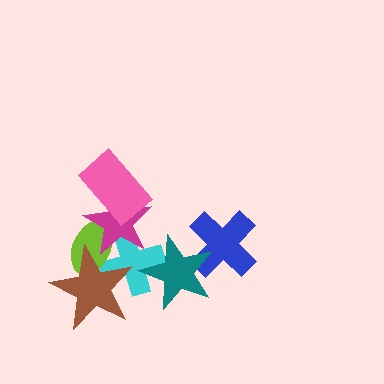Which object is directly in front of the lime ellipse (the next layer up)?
The brown star is directly in front of the lime ellipse.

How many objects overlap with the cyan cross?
4 objects overlap with the cyan cross.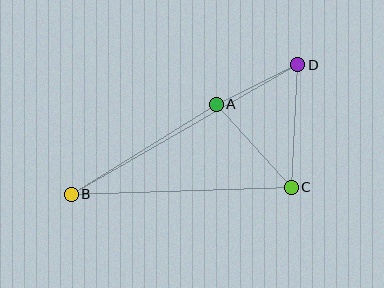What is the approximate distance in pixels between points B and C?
The distance between B and C is approximately 220 pixels.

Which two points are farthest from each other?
Points B and D are farthest from each other.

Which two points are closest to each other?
Points A and D are closest to each other.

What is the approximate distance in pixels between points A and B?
The distance between A and B is approximately 171 pixels.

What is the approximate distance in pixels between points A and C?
The distance between A and C is approximately 112 pixels.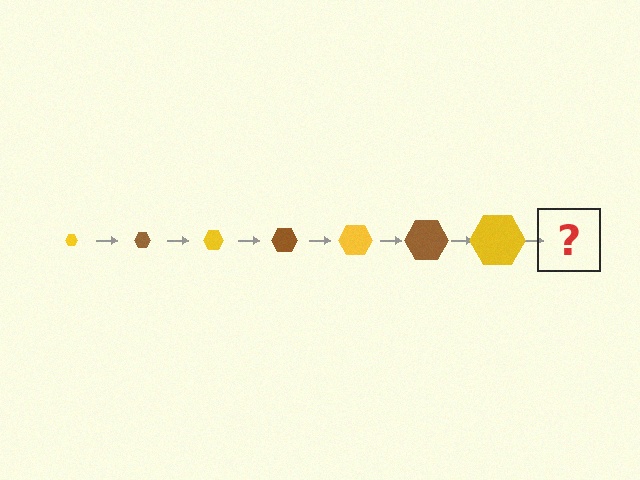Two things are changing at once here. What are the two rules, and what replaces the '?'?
The two rules are that the hexagon grows larger each step and the color cycles through yellow and brown. The '?' should be a brown hexagon, larger than the previous one.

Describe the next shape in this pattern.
It should be a brown hexagon, larger than the previous one.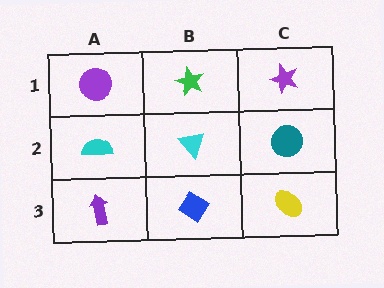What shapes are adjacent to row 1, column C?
A teal circle (row 2, column C), a green star (row 1, column B).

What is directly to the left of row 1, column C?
A green star.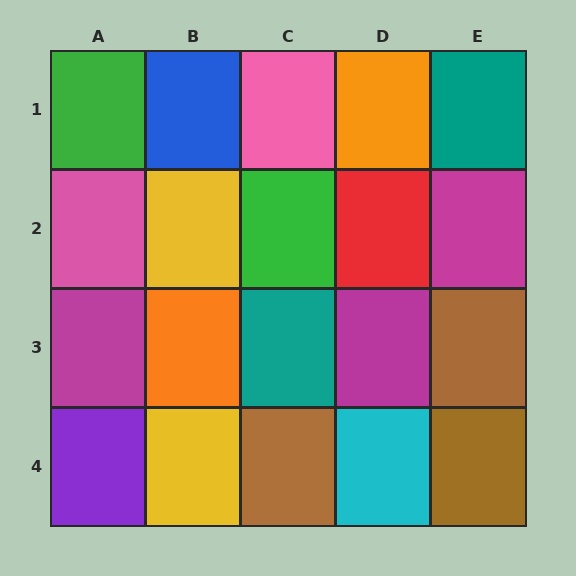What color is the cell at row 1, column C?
Pink.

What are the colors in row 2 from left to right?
Pink, yellow, green, red, magenta.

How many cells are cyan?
1 cell is cyan.